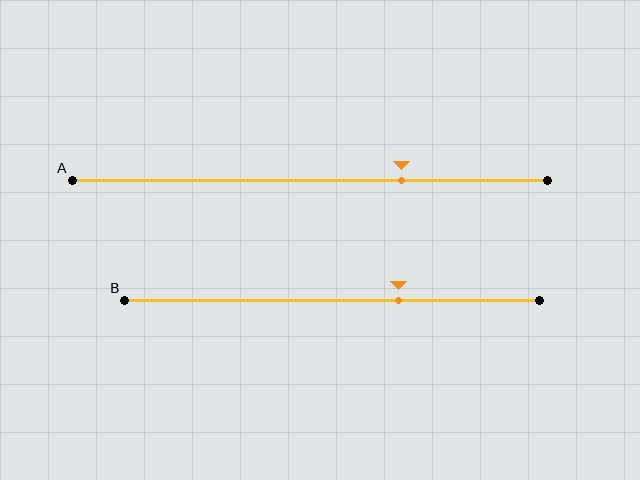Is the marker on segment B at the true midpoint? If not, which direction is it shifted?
No, the marker on segment B is shifted to the right by about 16% of the segment length.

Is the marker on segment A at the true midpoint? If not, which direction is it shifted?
No, the marker on segment A is shifted to the right by about 19% of the segment length.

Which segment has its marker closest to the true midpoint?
Segment B has its marker closest to the true midpoint.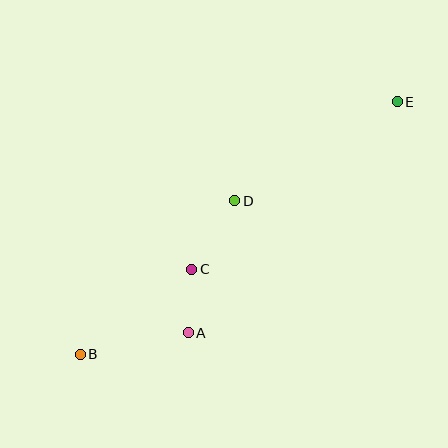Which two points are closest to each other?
Points A and C are closest to each other.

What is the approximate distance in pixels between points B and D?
The distance between B and D is approximately 218 pixels.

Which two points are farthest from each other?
Points B and E are farthest from each other.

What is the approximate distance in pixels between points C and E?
The distance between C and E is approximately 265 pixels.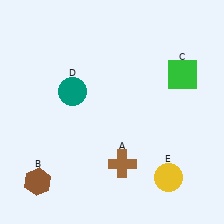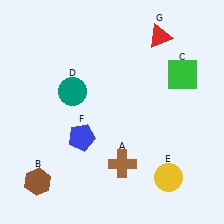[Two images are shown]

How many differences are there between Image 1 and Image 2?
There are 2 differences between the two images.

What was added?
A blue pentagon (F), a red triangle (G) were added in Image 2.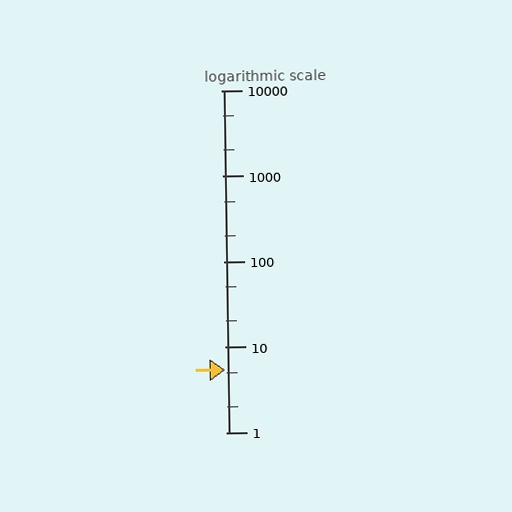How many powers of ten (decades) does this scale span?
The scale spans 4 decades, from 1 to 10000.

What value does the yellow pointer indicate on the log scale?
The pointer indicates approximately 5.4.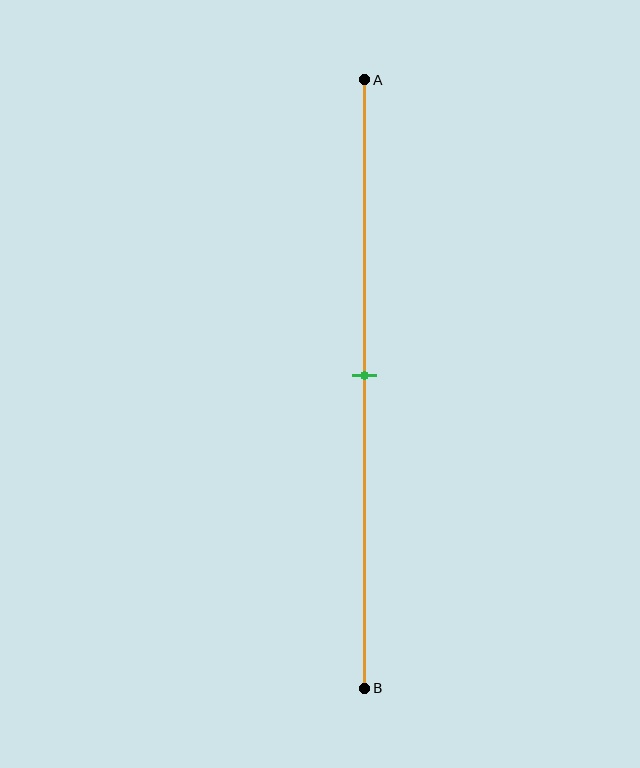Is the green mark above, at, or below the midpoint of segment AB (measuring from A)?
The green mark is approximately at the midpoint of segment AB.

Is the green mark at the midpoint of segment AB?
Yes, the mark is approximately at the midpoint.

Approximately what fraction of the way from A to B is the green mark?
The green mark is approximately 50% of the way from A to B.